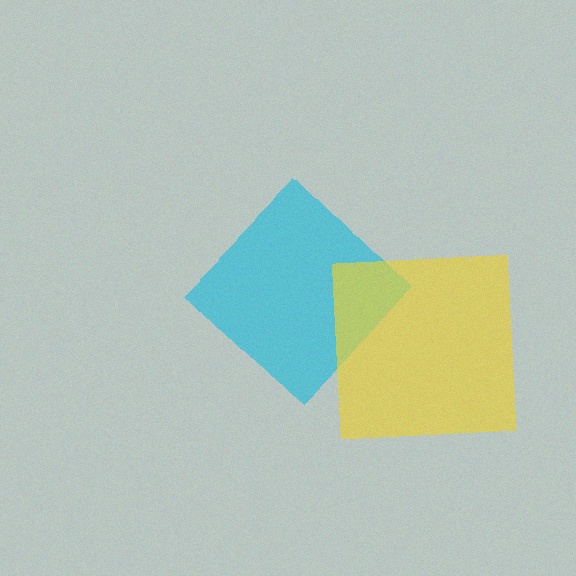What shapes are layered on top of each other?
The layered shapes are: a cyan diamond, a yellow square.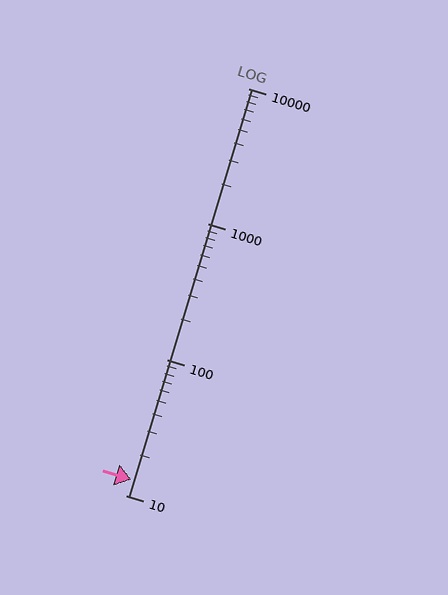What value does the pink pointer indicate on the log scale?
The pointer indicates approximately 13.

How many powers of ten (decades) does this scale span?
The scale spans 3 decades, from 10 to 10000.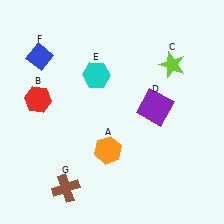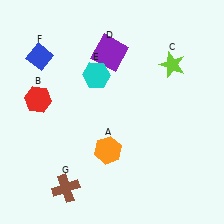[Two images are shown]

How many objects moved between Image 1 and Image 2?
1 object moved between the two images.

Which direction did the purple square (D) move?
The purple square (D) moved up.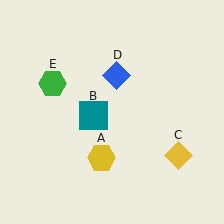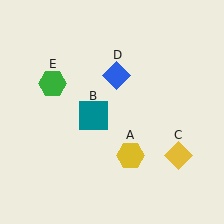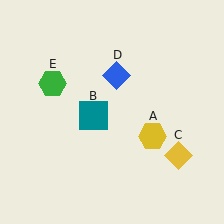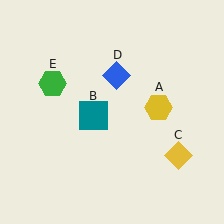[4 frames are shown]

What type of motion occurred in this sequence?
The yellow hexagon (object A) rotated counterclockwise around the center of the scene.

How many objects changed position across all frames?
1 object changed position: yellow hexagon (object A).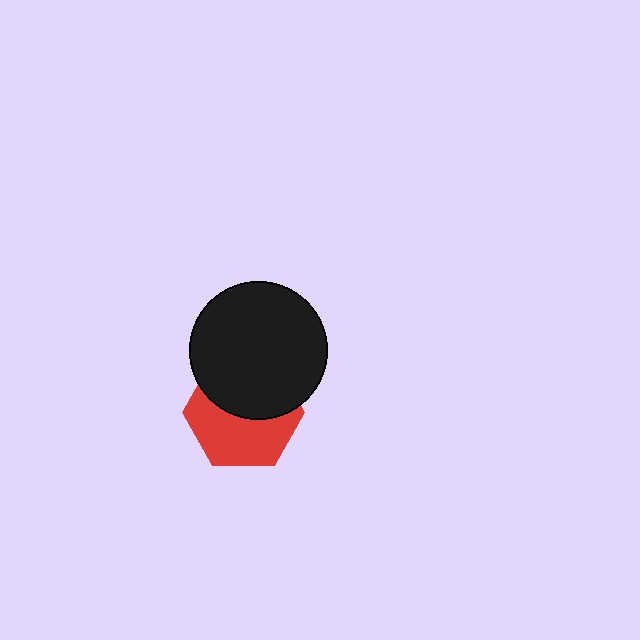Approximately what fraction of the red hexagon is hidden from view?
Roughly 47% of the red hexagon is hidden behind the black circle.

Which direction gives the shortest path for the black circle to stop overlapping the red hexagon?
Moving up gives the shortest separation.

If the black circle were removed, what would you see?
You would see the complete red hexagon.